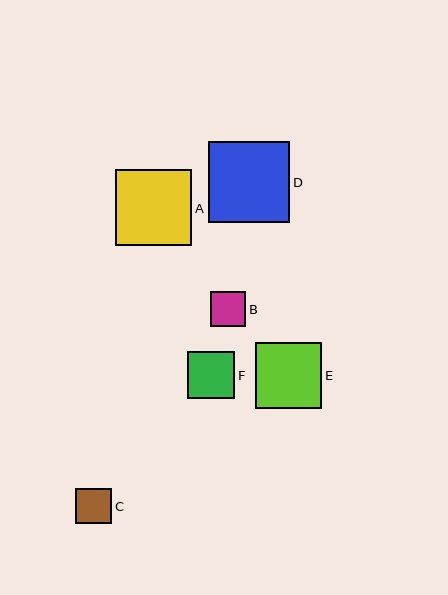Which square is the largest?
Square D is the largest with a size of approximately 81 pixels.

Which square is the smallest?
Square B is the smallest with a size of approximately 35 pixels.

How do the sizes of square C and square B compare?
Square C and square B are approximately the same size.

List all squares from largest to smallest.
From largest to smallest: D, A, E, F, C, B.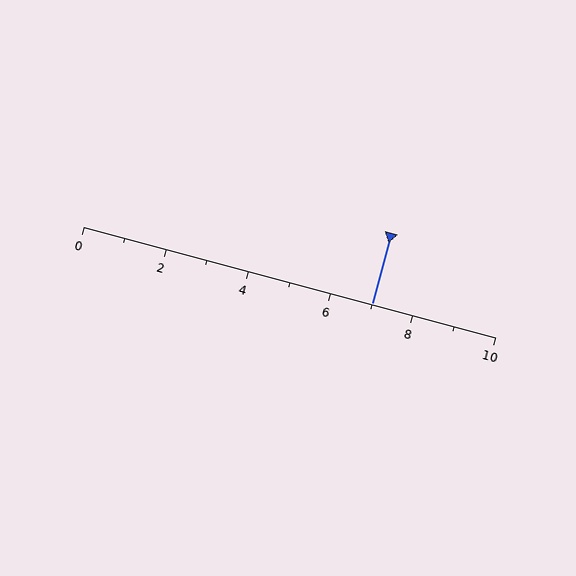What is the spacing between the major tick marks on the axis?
The major ticks are spaced 2 apart.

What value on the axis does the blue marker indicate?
The marker indicates approximately 7.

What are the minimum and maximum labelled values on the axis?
The axis runs from 0 to 10.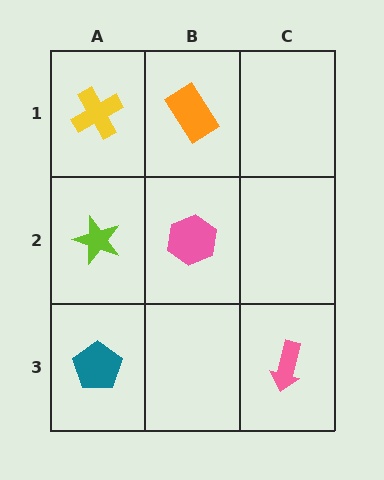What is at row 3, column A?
A teal pentagon.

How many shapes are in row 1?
2 shapes.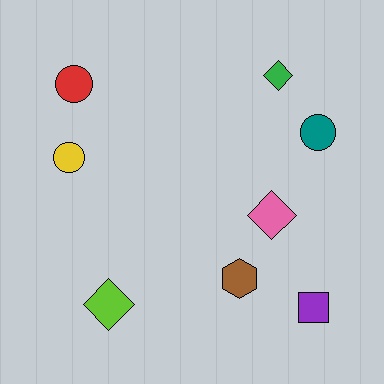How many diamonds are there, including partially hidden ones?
There are 3 diamonds.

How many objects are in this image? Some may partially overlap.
There are 8 objects.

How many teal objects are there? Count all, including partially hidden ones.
There is 1 teal object.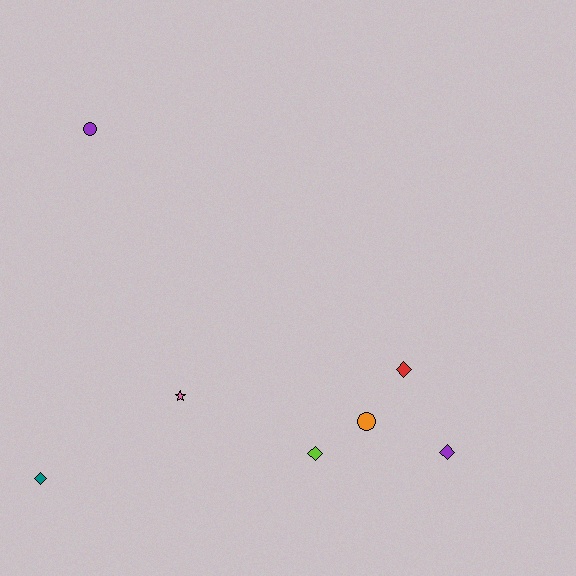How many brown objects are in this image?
There are no brown objects.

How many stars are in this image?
There is 1 star.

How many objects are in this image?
There are 7 objects.